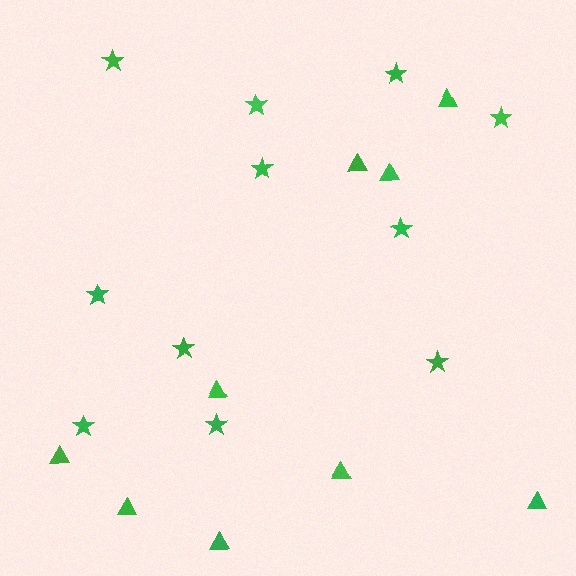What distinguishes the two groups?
There are 2 groups: one group of stars (11) and one group of triangles (9).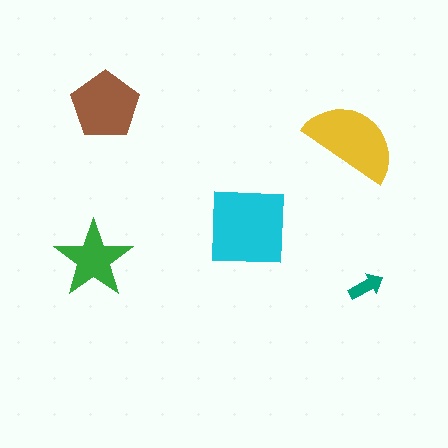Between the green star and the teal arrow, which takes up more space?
The green star.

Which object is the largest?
The cyan square.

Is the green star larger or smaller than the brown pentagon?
Smaller.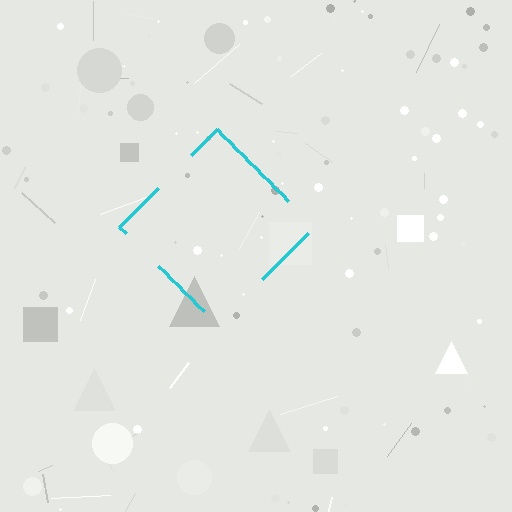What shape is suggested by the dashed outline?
The dashed outline suggests a diamond.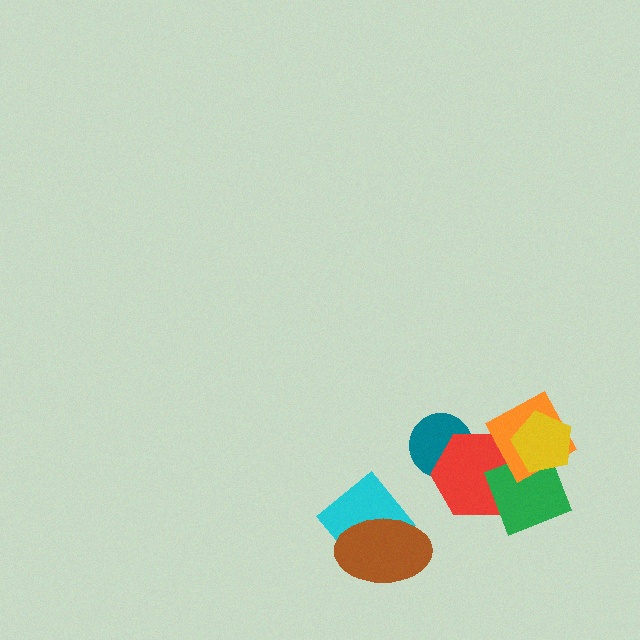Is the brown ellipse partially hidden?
No, no other shape covers it.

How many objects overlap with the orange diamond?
3 objects overlap with the orange diamond.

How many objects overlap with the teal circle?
1 object overlaps with the teal circle.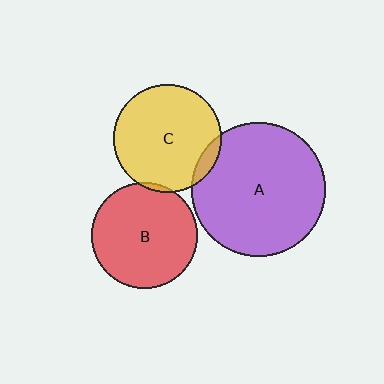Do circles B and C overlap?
Yes.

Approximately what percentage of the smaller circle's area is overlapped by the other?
Approximately 5%.